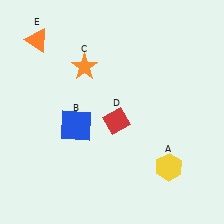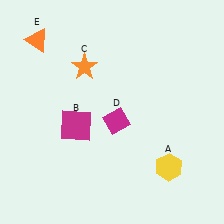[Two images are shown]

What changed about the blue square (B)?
In Image 1, B is blue. In Image 2, it changed to magenta.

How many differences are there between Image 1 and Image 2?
There are 2 differences between the two images.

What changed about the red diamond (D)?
In Image 1, D is red. In Image 2, it changed to magenta.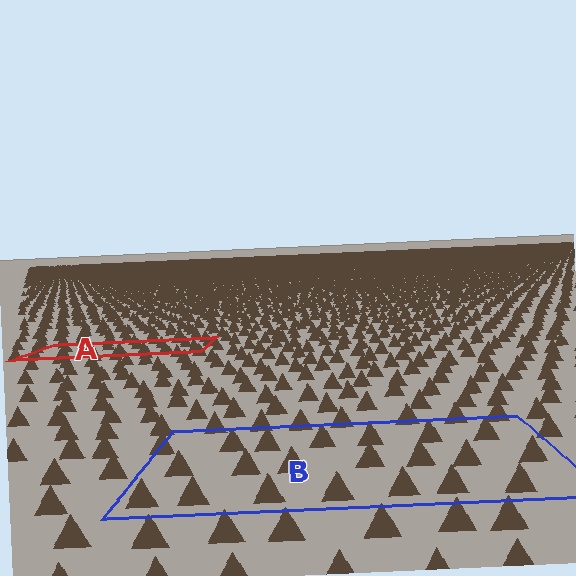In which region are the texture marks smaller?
The texture marks are smaller in region A, because it is farther away.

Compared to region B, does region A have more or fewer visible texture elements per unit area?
Region A has more texture elements per unit area — they are packed more densely because it is farther away.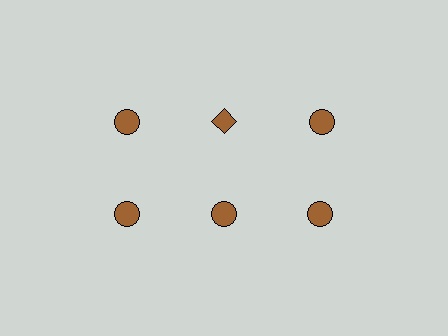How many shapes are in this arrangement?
There are 6 shapes arranged in a grid pattern.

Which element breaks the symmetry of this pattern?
The brown diamond in the top row, second from left column breaks the symmetry. All other shapes are brown circles.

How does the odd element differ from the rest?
It has a different shape: diamond instead of circle.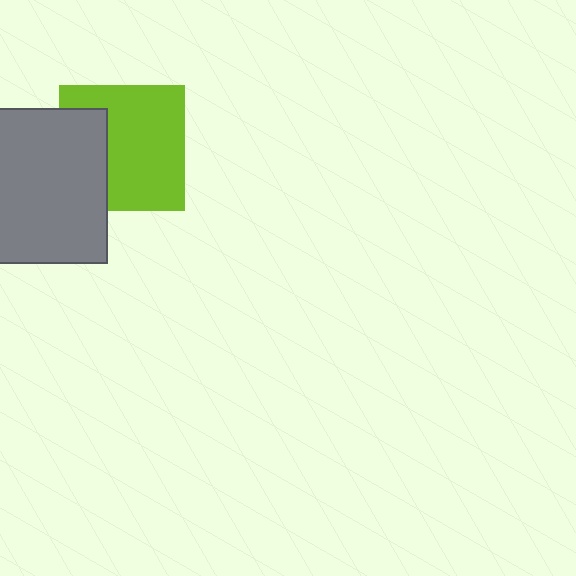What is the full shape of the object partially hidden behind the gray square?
The partially hidden object is a lime square.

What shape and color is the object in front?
The object in front is a gray square.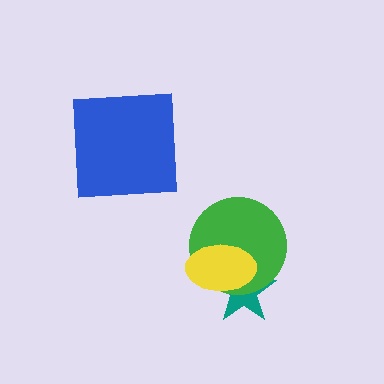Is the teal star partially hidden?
Yes, it is partially covered by another shape.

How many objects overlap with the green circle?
2 objects overlap with the green circle.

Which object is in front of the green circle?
The yellow ellipse is in front of the green circle.